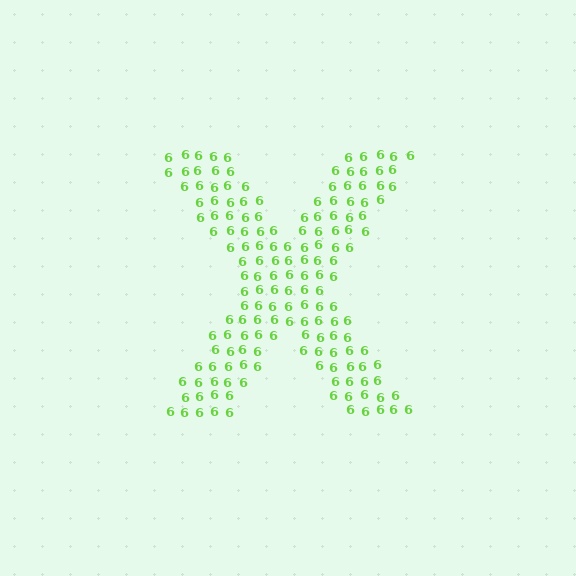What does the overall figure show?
The overall figure shows the letter X.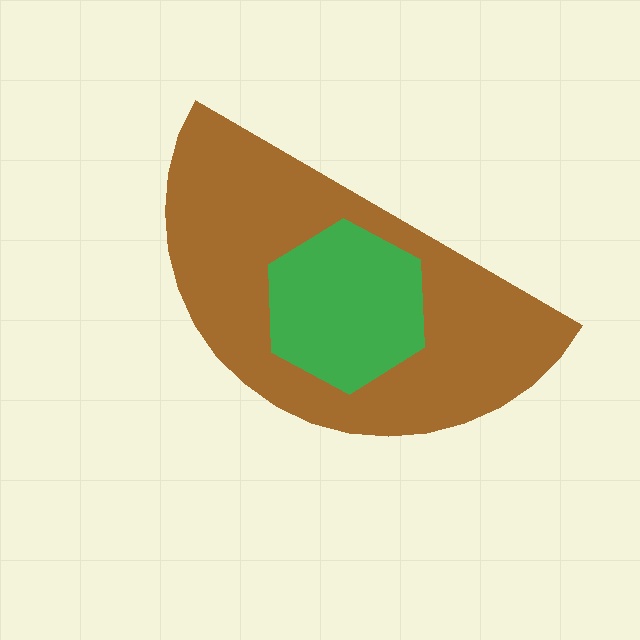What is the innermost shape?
The green hexagon.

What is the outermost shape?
The brown semicircle.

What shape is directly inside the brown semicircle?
The green hexagon.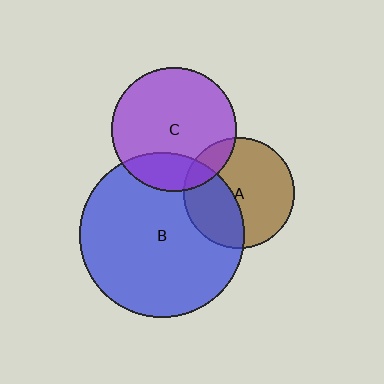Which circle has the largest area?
Circle B (blue).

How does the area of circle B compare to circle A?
Approximately 2.2 times.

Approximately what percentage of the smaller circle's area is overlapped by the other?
Approximately 35%.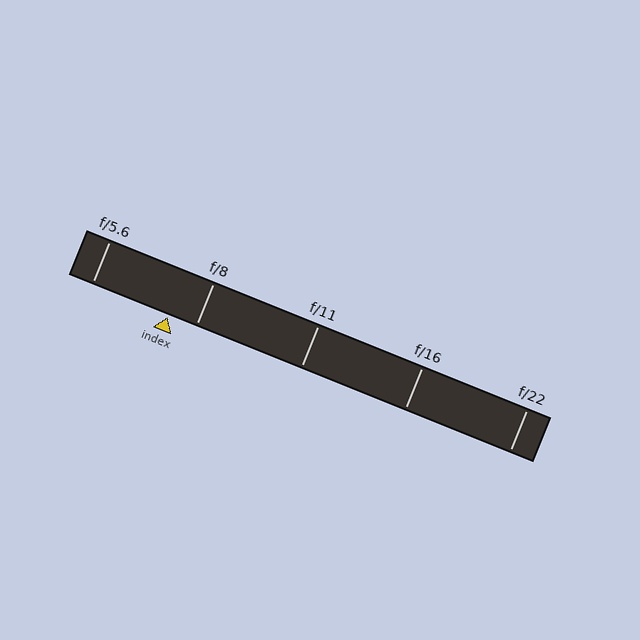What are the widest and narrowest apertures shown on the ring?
The widest aperture shown is f/5.6 and the narrowest is f/22.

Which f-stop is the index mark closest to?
The index mark is closest to f/8.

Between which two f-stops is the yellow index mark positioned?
The index mark is between f/5.6 and f/8.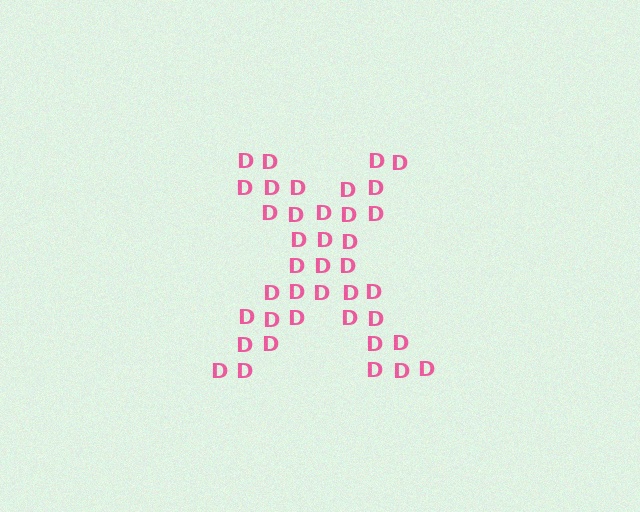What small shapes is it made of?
It is made of small letter D's.